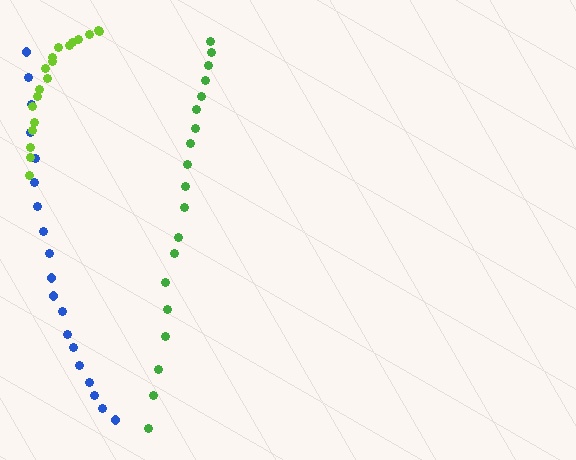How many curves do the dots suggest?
There are 3 distinct paths.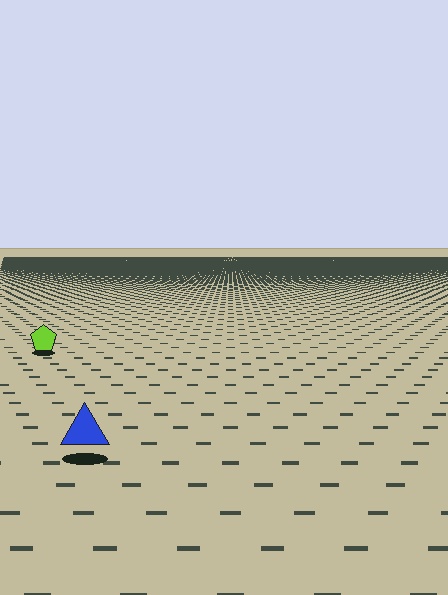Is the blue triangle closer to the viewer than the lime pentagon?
Yes. The blue triangle is closer — you can tell from the texture gradient: the ground texture is coarser near it.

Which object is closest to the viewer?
The blue triangle is closest. The texture marks near it are larger and more spread out.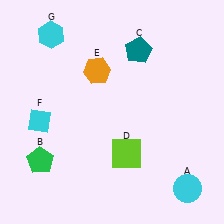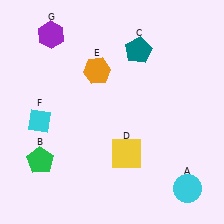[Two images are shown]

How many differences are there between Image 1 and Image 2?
There are 2 differences between the two images.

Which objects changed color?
D changed from lime to yellow. G changed from cyan to purple.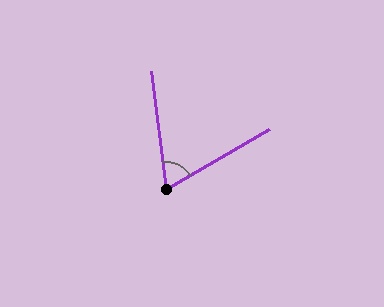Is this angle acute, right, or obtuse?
It is acute.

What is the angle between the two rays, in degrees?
Approximately 67 degrees.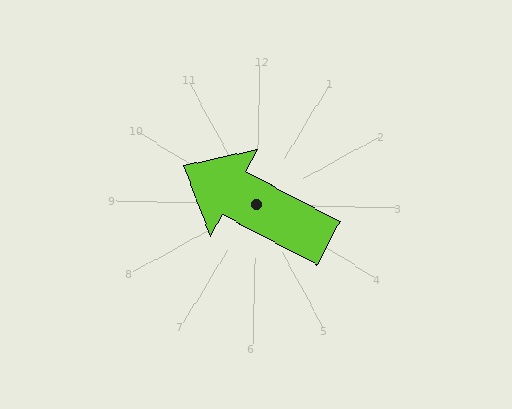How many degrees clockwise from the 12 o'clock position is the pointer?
Approximately 297 degrees.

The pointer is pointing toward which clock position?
Roughly 10 o'clock.